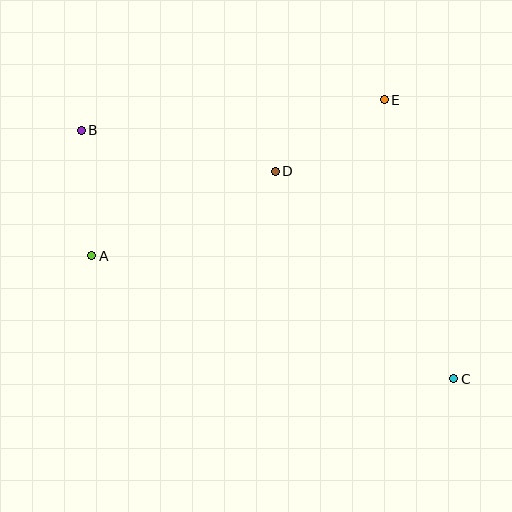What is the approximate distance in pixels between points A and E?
The distance between A and E is approximately 332 pixels.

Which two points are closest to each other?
Points A and B are closest to each other.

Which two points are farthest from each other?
Points B and C are farthest from each other.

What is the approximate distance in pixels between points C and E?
The distance between C and E is approximately 287 pixels.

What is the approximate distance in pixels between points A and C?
The distance between A and C is approximately 382 pixels.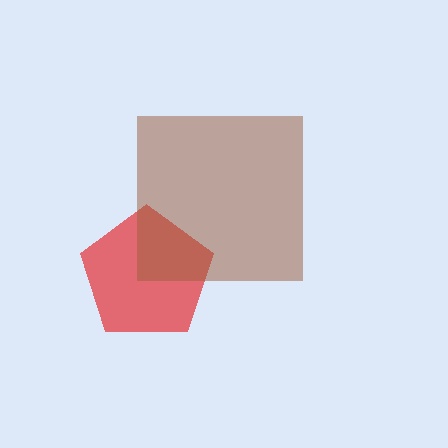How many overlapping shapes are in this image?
There are 2 overlapping shapes in the image.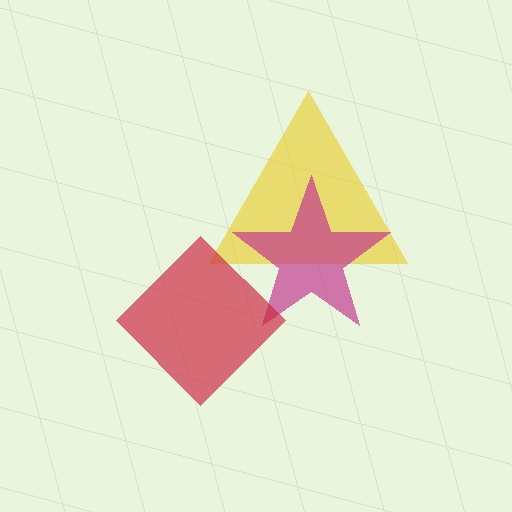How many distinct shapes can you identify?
There are 3 distinct shapes: a yellow triangle, a magenta star, a red diamond.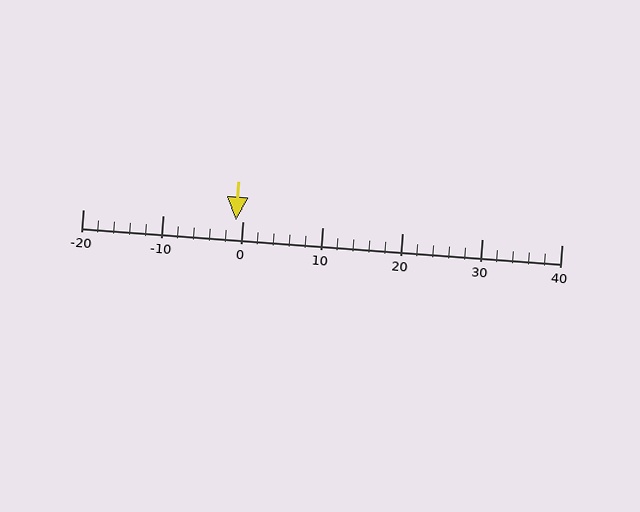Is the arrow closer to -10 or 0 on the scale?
The arrow is closer to 0.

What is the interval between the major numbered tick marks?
The major tick marks are spaced 10 units apart.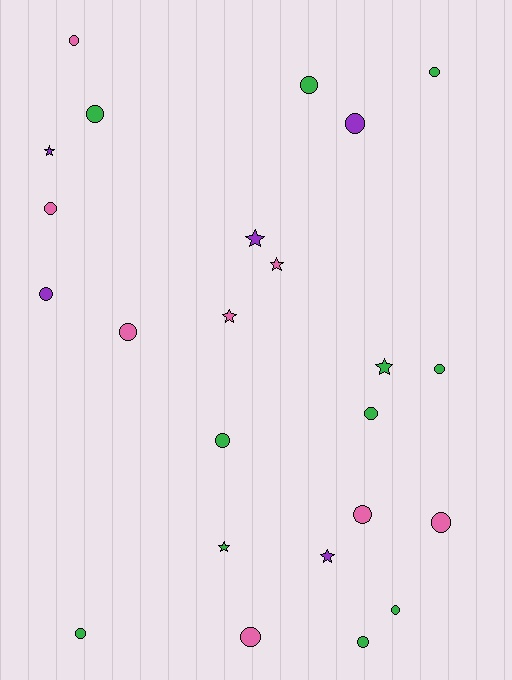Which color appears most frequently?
Green, with 11 objects.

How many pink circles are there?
There are 6 pink circles.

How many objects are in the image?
There are 24 objects.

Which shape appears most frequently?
Circle, with 17 objects.